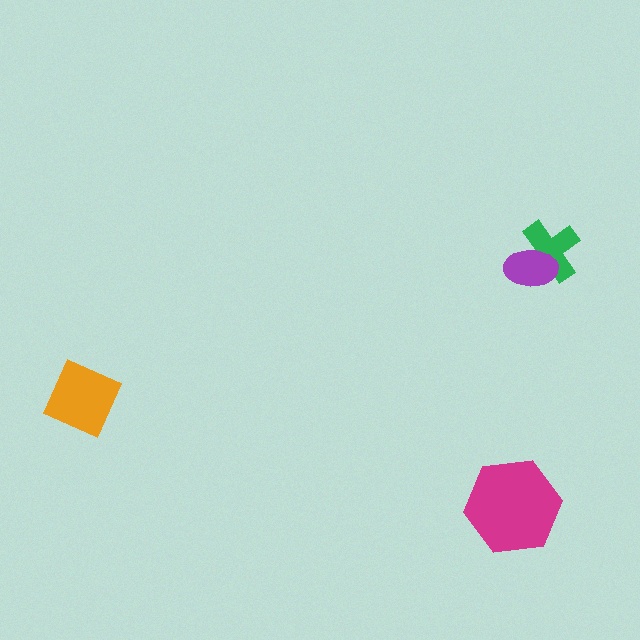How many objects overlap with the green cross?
1 object overlaps with the green cross.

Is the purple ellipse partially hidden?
No, no other shape covers it.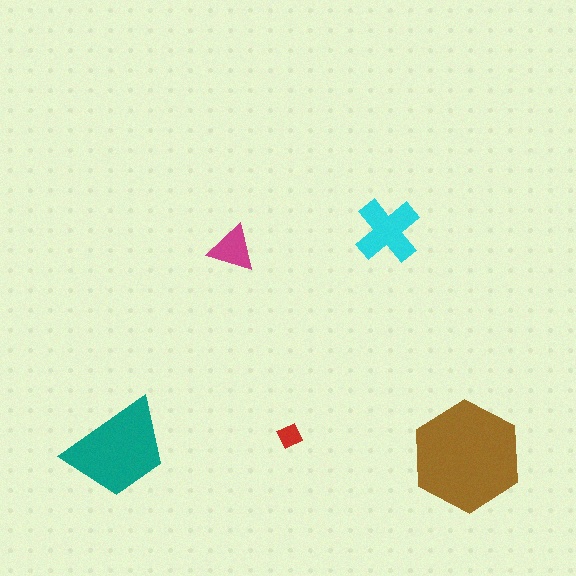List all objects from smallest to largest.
The red diamond, the magenta triangle, the cyan cross, the teal trapezoid, the brown hexagon.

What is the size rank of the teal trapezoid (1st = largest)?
2nd.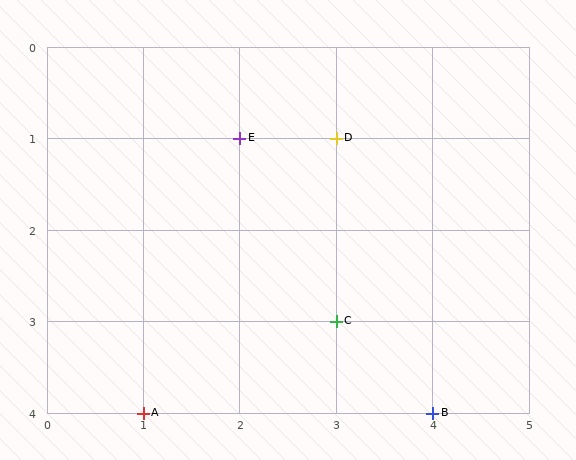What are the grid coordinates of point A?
Point A is at grid coordinates (1, 4).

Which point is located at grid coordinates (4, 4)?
Point B is at (4, 4).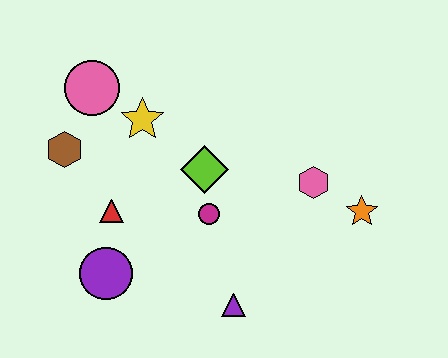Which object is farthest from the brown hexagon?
The orange star is farthest from the brown hexagon.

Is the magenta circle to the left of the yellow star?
No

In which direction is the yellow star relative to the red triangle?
The yellow star is above the red triangle.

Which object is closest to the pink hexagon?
The orange star is closest to the pink hexagon.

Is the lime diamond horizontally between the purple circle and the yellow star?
No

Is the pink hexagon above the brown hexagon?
No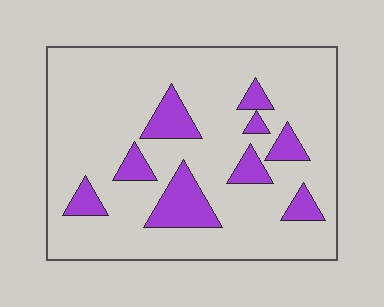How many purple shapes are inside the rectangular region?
9.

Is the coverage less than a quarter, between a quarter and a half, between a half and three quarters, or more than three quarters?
Less than a quarter.